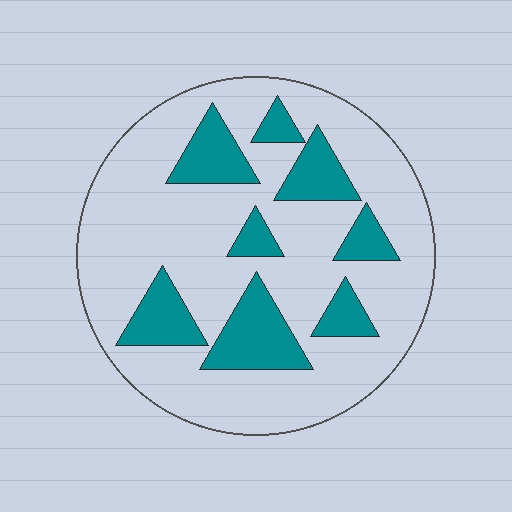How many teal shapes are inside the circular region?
8.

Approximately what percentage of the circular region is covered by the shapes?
Approximately 25%.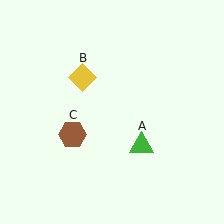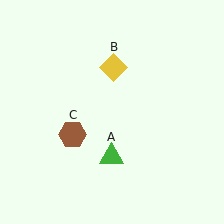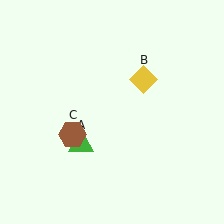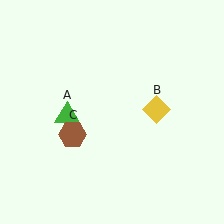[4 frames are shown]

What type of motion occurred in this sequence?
The green triangle (object A), yellow diamond (object B) rotated clockwise around the center of the scene.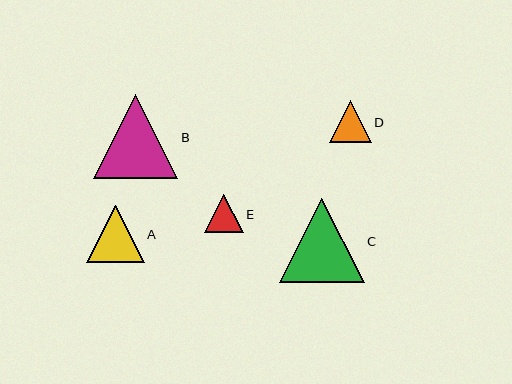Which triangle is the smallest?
Triangle E is the smallest with a size of approximately 39 pixels.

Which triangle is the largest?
Triangle C is the largest with a size of approximately 85 pixels.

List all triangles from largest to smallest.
From largest to smallest: C, B, A, D, E.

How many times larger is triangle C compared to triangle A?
Triangle C is approximately 1.5 times the size of triangle A.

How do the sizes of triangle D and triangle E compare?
Triangle D and triangle E are approximately the same size.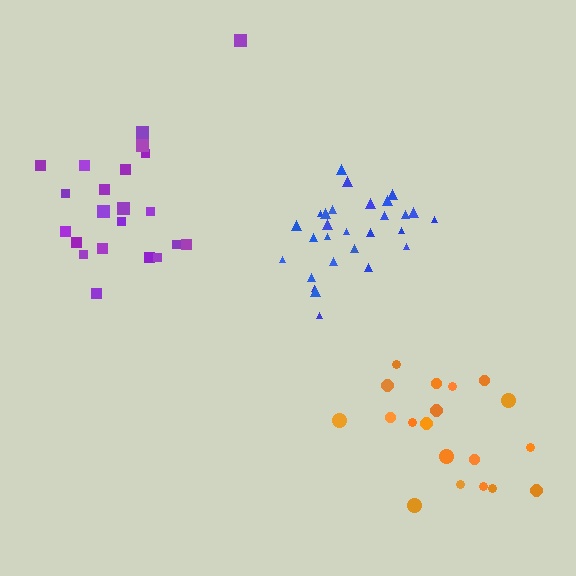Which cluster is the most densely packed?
Blue.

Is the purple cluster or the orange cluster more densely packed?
Orange.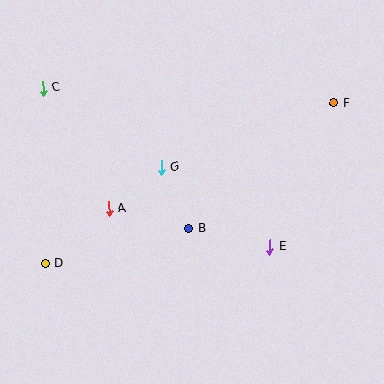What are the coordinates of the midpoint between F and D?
The midpoint between F and D is at (190, 184).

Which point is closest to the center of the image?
Point B at (189, 228) is closest to the center.